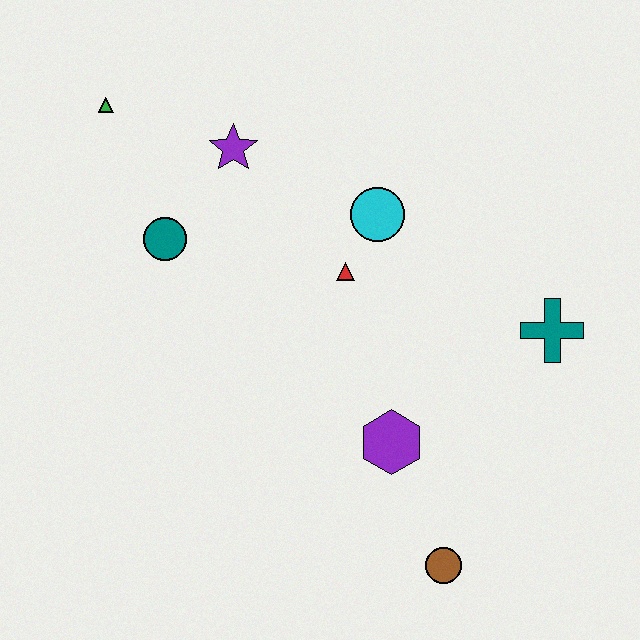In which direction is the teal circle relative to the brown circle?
The teal circle is above the brown circle.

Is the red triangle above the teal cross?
Yes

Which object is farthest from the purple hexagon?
The green triangle is farthest from the purple hexagon.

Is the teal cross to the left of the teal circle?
No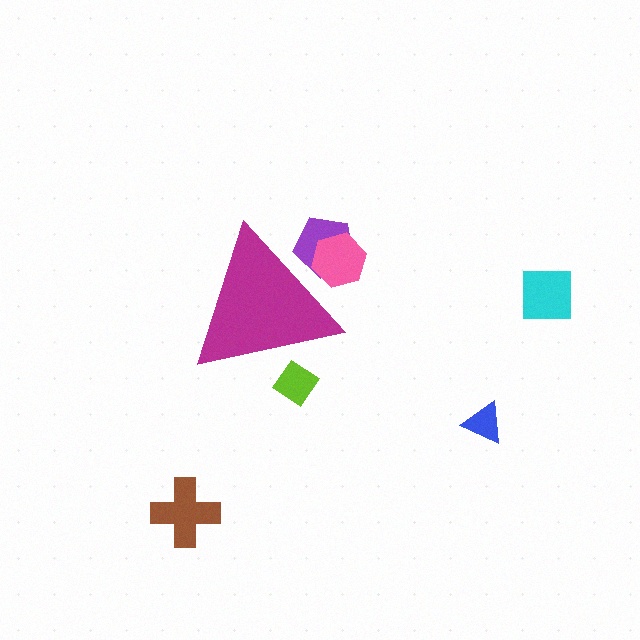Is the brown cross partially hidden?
No, the brown cross is fully visible.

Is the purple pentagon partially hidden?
Yes, the purple pentagon is partially hidden behind the magenta triangle.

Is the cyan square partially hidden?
No, the cyan square is fully visible.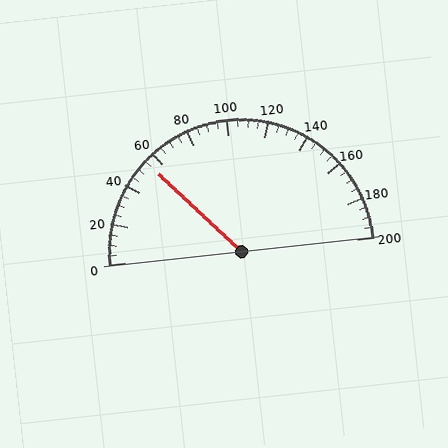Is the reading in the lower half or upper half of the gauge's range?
The reading is in the lower half of the range (0 to 200).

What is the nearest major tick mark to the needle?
The nearest major tick mark is 60.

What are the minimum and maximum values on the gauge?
The gauge ranges from 0 to 200.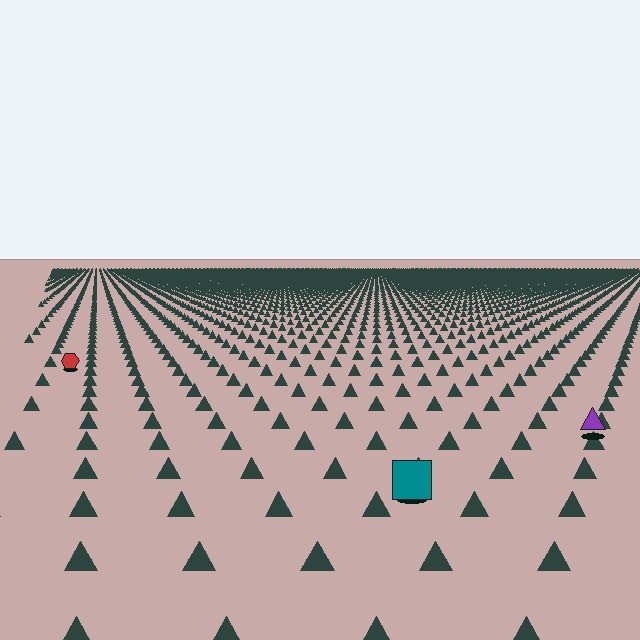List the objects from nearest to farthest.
From nearest to farthest: the teal square, the purple triangle, the red hexagon.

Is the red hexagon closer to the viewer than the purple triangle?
No. The purple triangle is closer — you can tell from the texture gradient: the ground texture is coarser near it.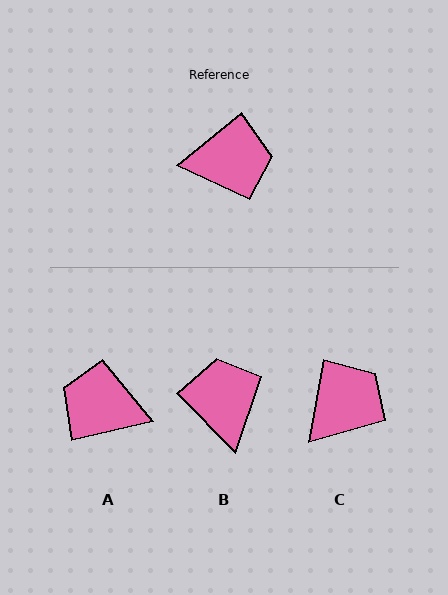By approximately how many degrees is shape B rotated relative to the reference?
Approximately 96 degrees counter-clockwise.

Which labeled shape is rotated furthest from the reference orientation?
A, about 154 degrees away.